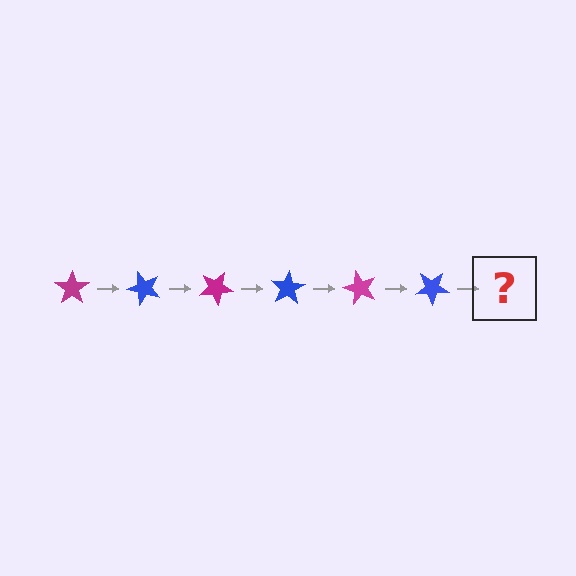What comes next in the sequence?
The next element should be a magenta star, rotated 300 degrees from the start.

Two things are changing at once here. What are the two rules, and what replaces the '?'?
The two rules are that it rotates 50 degrees each step and the color cycles through magenta and blue. The '?' should be a magenta star, rotated 300 degrees from the start.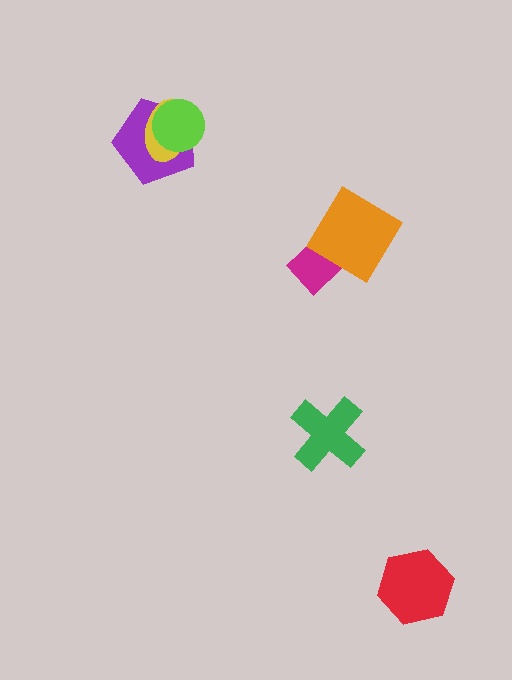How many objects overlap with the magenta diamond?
1 object overlaps with the magenta diamond.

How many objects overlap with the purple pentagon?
2 objects overlap with the purple pentagon.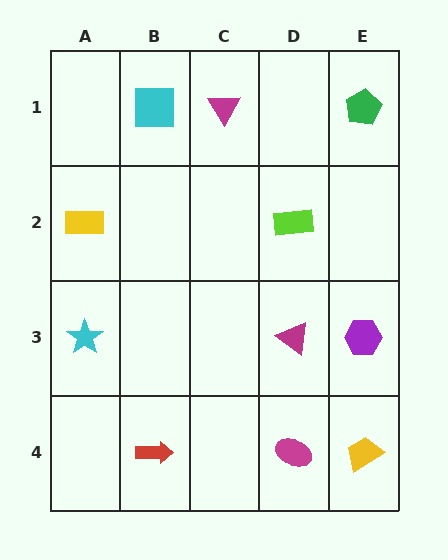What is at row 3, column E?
A purple hexagon.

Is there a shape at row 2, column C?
No, that cell is empty.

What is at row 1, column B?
A cyan square.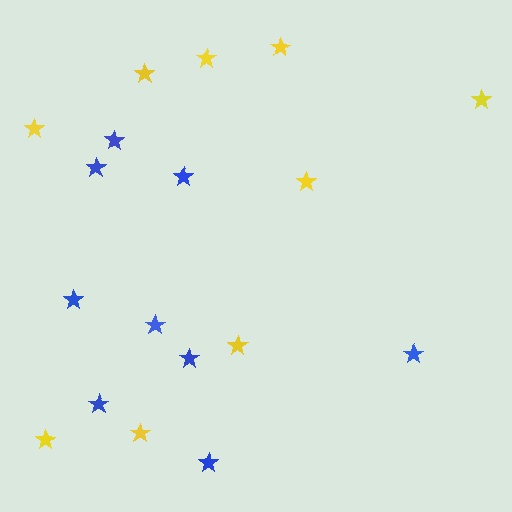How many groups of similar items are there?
There are 2 groups: one group of yellow stars (9) and one group of blue stars (9).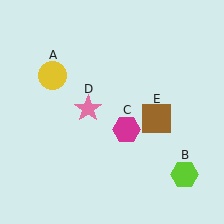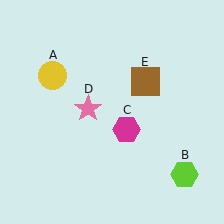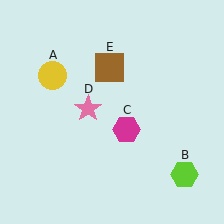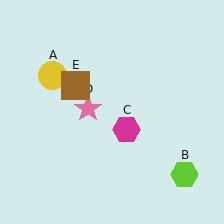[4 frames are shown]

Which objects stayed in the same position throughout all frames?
Yellow circle (object A) and lime hexagon (object B) and magenta hexagon (object C) and pink star (object D) remained stationary.